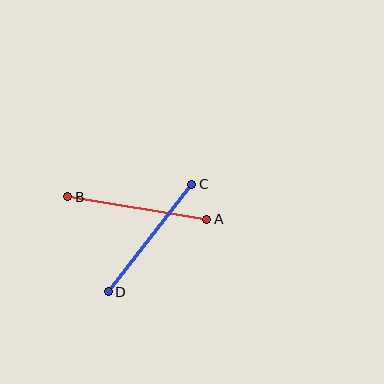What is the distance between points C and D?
The distance is approximately 136 pixels.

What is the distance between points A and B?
The distance is approximately 141 pixels.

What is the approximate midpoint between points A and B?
The midpoint is at approximately (137, 208) pixels.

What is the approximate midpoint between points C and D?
The midpoint is at approximately (150, 238) pixels.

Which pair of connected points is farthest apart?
Points A and B are farthest apart.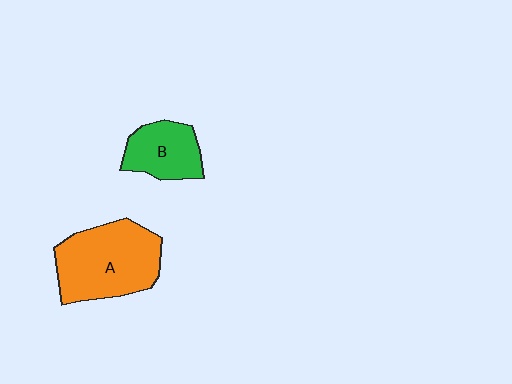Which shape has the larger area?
Shape A (orange).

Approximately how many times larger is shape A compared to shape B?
Approximately 1.8 times.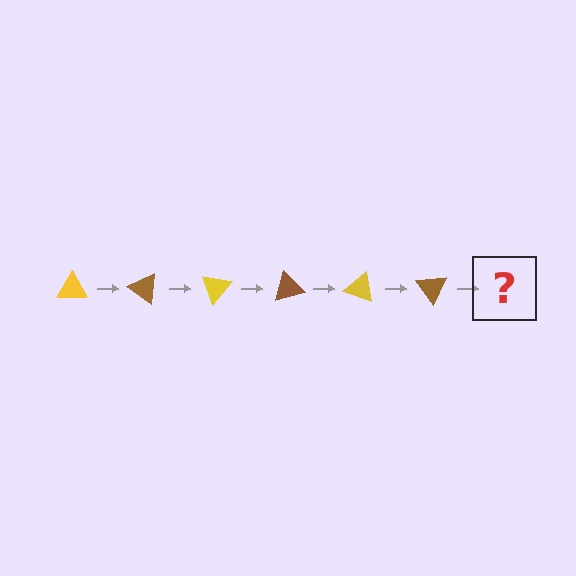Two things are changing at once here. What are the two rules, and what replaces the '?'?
The two rules are that it rotates 35 degrees each step and the color cycles through yellow and brown. The '?' should be a yellow triangle, rotated 210 degrees from the start.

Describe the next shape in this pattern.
It should be a yellow triangle, rotated 210 degrees from the start.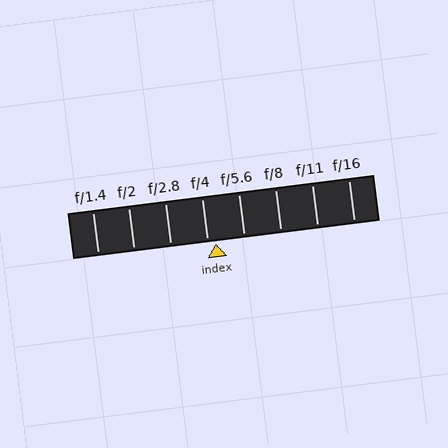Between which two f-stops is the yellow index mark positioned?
The index mark is between f/4 and f/5.6.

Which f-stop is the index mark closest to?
The index mark is closest to f/4.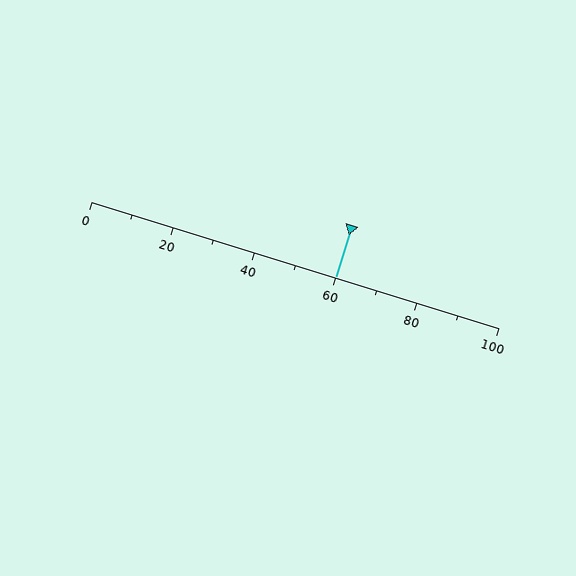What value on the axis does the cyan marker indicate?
The marker indicates approximately 60.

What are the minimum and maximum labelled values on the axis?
The axis runs from 0 to 100.